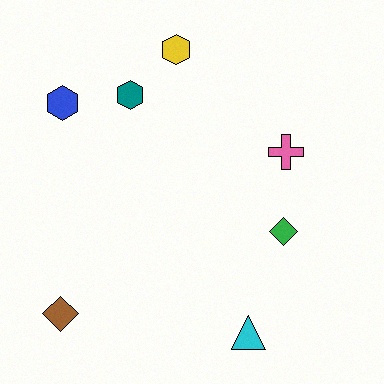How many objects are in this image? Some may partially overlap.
There are 7 objects.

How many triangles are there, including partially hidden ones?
There is 1 triangle.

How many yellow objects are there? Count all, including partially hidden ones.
There is 1 yellow object.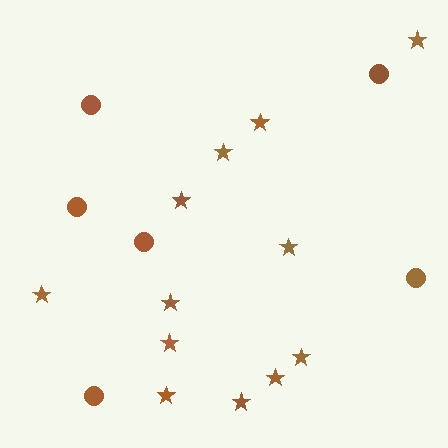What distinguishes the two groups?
There are 2 groups: one group of circles (6) and one group of stars (12).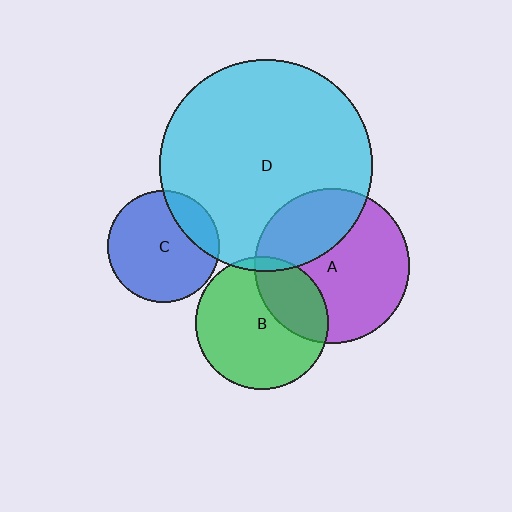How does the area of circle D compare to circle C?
Approximately 3.6 times.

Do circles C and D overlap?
Yes.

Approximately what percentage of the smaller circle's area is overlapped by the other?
Approximately 20%.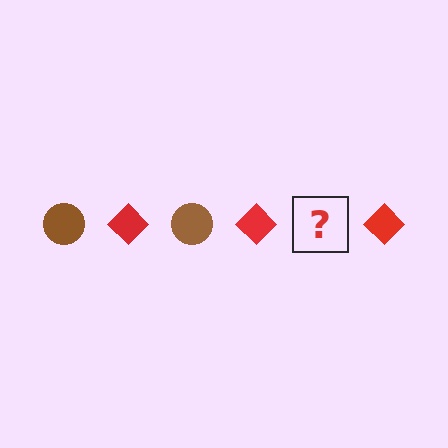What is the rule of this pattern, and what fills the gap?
The rule is that the pattern alternates between brown circle and red diamond. The gap should be filled with a brown circle.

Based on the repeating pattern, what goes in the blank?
The blank should be a brown circle.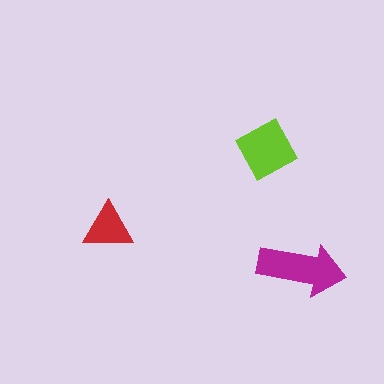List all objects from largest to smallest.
The magenta arrow, the lime diamond, the red triangle.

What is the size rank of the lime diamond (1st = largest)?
2nd.